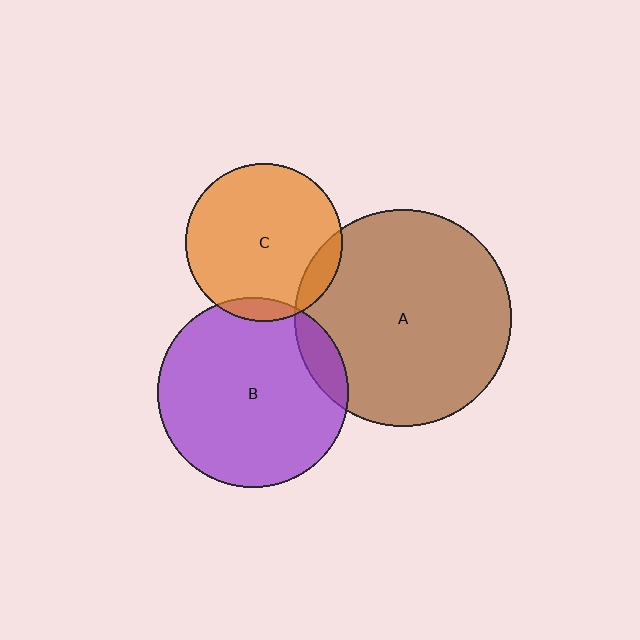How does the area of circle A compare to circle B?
Approximately 1.3 times.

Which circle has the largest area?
Circle A (brown).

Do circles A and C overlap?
Yes.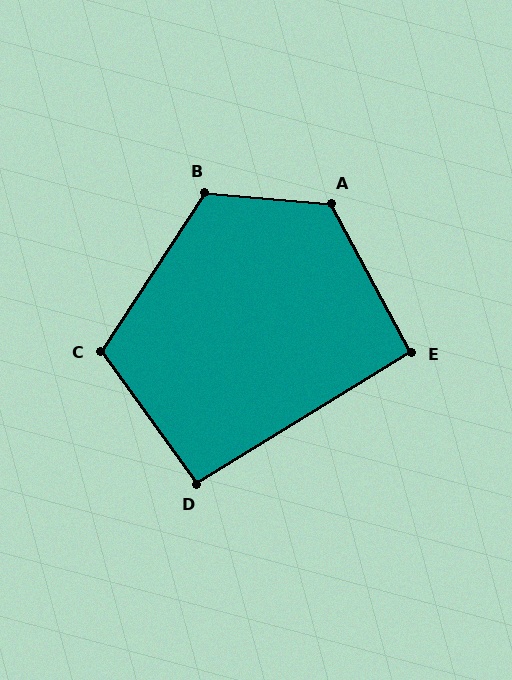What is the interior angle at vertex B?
Approximately 118 degrees (obtuse).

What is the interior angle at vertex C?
Approximately 111 degrees (obtuse).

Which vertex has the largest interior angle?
A, at approximately 123 degrees.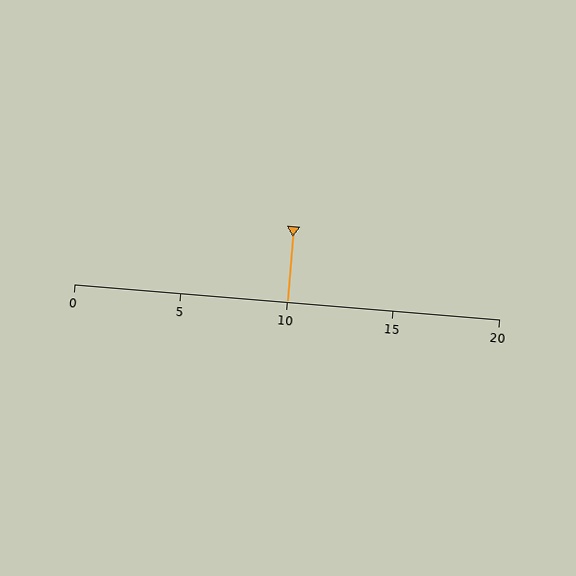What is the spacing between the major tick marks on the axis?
The major ticks are spaced 5 apart.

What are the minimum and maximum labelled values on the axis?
The axis runs from 0 to 20.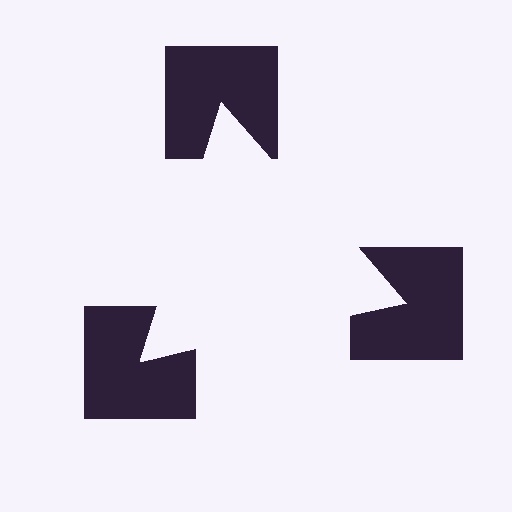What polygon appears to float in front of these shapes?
An illusory triangle — its edges are inferred from the aligned wedge cuts in the notched squares, not physically drawn.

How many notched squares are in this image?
There are 3 — one at each vertex of the illusory triangle.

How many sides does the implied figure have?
3 sides.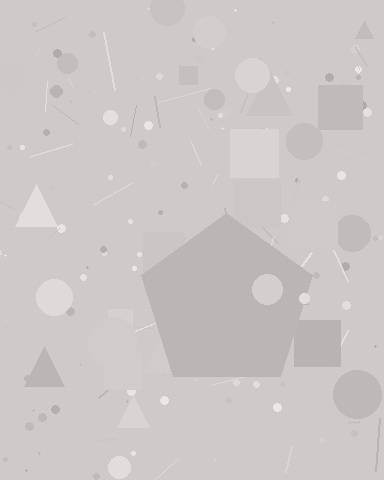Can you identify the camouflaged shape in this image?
The camouflaged shape is a pentagon.